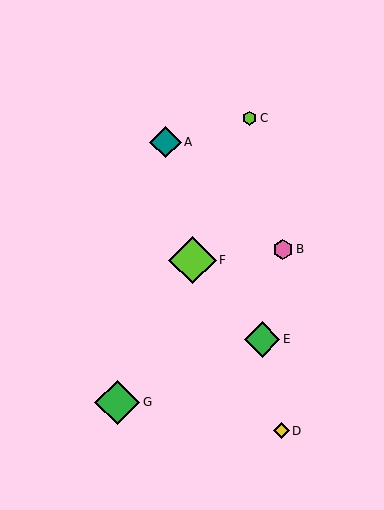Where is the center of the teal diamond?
The center of the teal diamond is at (166, 142).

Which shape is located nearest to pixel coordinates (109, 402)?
The green diamond (labeled G) at (117, 402) is nearest to that location.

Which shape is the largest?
The lime diamond (labeled F) is the largest.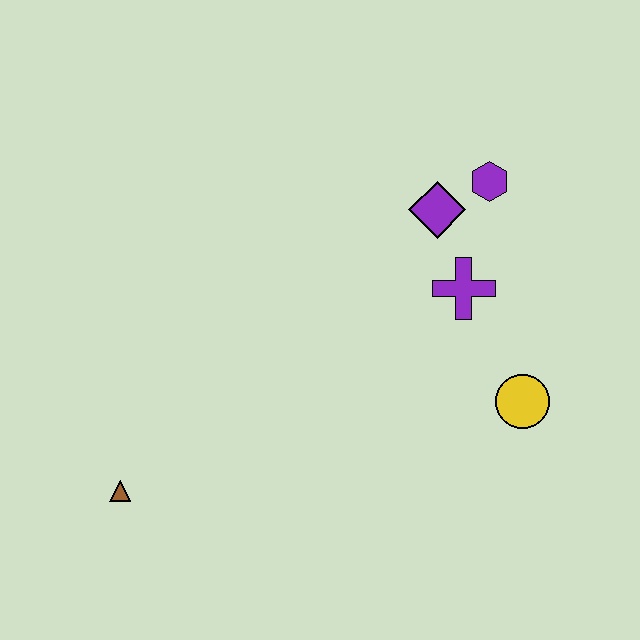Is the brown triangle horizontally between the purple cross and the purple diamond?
No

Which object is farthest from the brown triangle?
The purple hexagon is farthest from the brown triangle.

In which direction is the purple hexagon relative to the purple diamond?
The purple hexagon is to the right of the purple diamond.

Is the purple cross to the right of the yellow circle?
No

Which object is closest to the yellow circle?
The purple cross is closest to the yellow circle.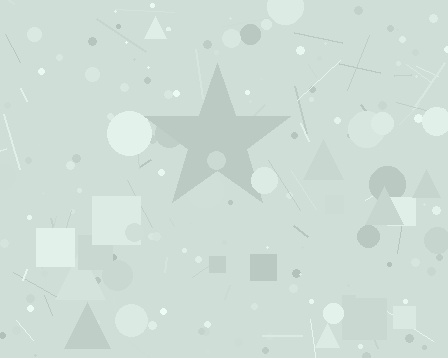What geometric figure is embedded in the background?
A star is embedded in the background.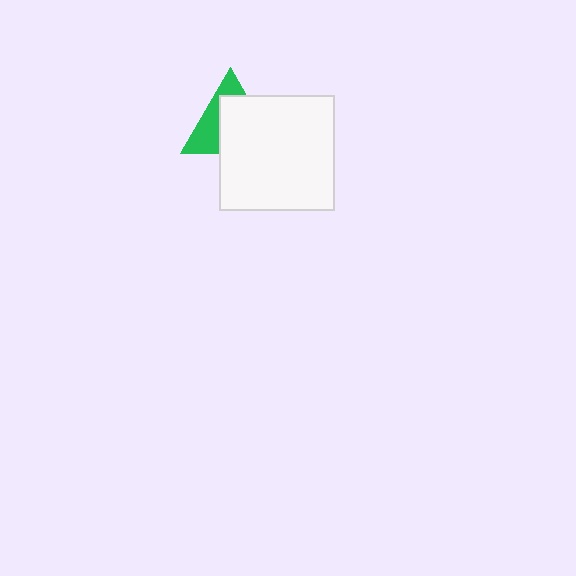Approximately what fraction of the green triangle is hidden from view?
Roughly 59% of the green triangle is hidden behind the white square.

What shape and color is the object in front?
The object in front is a white square.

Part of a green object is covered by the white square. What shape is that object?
It is a triangle.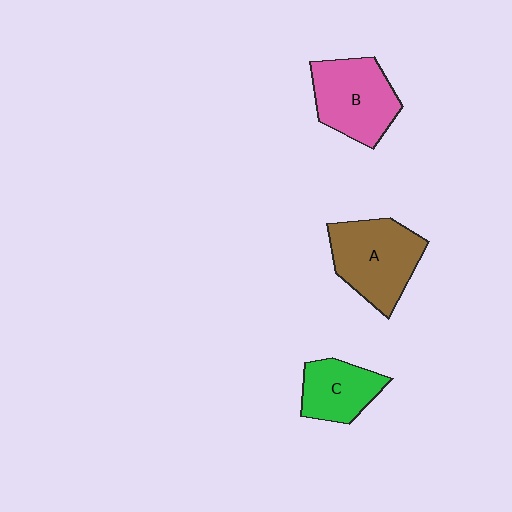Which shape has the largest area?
Shape A (brown).